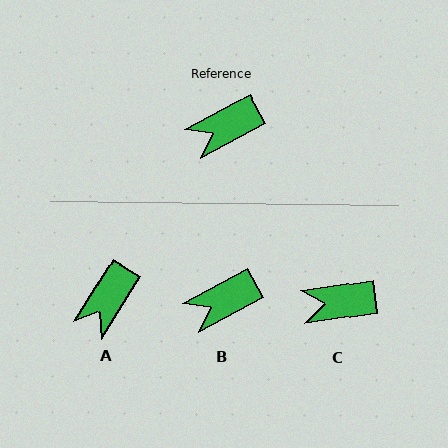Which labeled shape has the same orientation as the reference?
B.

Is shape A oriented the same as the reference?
No, it is off by about 30 degrees.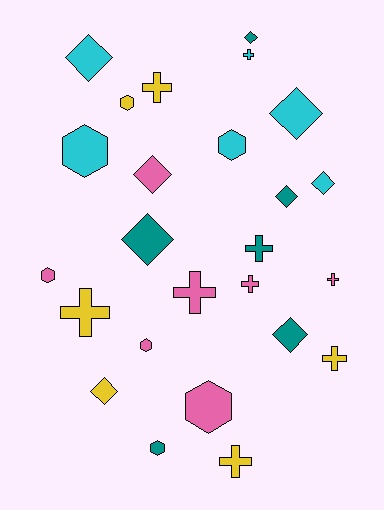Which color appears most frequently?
Pink, with 7 objects.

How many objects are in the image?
There are 25 objects.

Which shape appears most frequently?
Cross, with 9 objects.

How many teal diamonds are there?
There are 4 teal diamonds.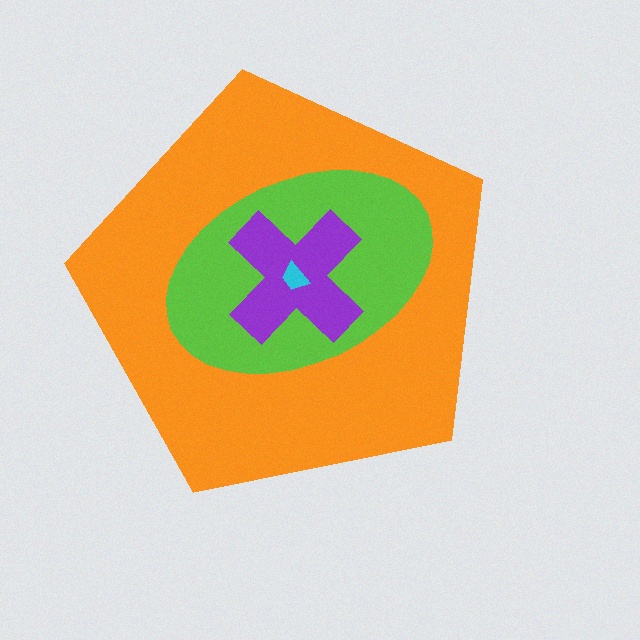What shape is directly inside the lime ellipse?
The purple cross.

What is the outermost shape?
The orange pentagon.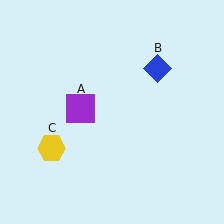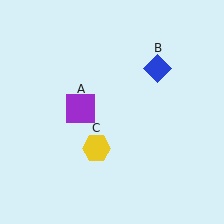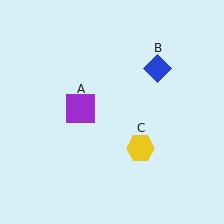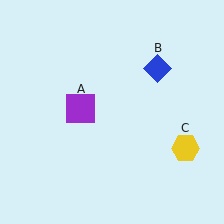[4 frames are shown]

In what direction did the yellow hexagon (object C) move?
The yellow hexagon (object C) moved right.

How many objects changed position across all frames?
1 object changed position: yellow hexagon (object C).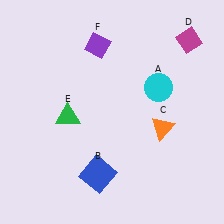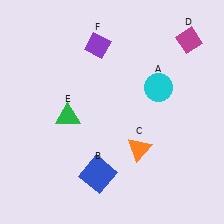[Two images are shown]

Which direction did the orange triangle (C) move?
The orange triangle (C) moved left.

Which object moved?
The orange triangle (C) moved left.